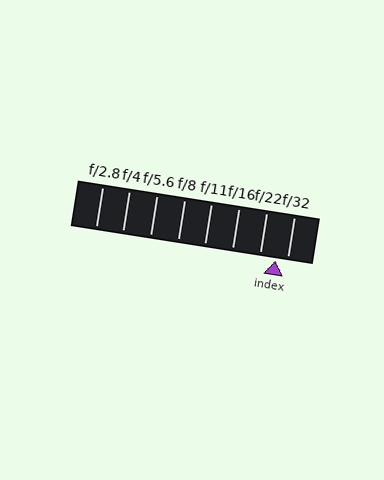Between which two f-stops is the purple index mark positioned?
The index mark is between f/22 and f/32.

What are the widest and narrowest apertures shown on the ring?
The widest aperture shown is f/2.8 and the narrowest is f/32.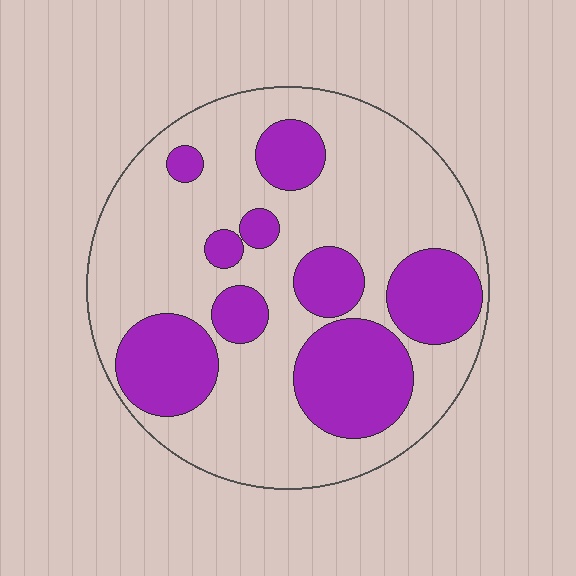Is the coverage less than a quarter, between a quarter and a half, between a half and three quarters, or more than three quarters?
Between a quarter and a half.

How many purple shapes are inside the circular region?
9.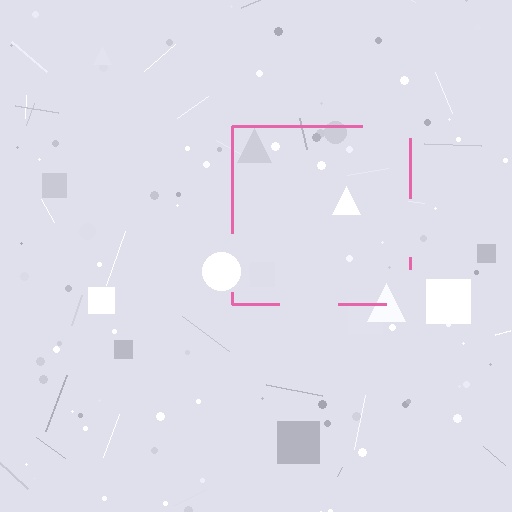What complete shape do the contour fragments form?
The contour fragments form a square.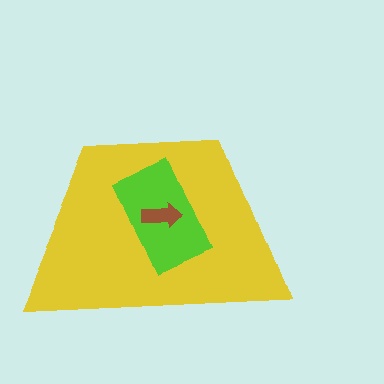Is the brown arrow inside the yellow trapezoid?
Yes.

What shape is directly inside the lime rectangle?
The brown arrow.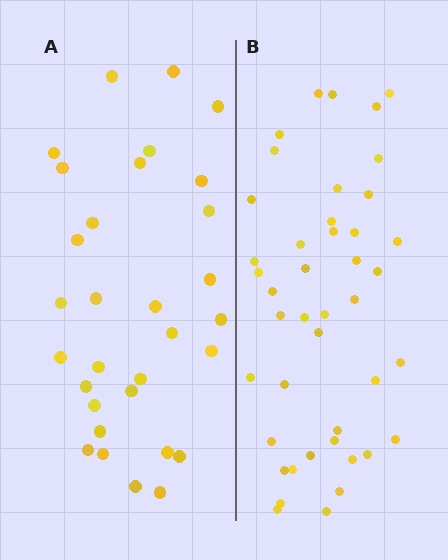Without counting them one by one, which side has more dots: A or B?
Region B (the right region) has more dots.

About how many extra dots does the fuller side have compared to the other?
Region B has roughly 12 or so more dots than region A.